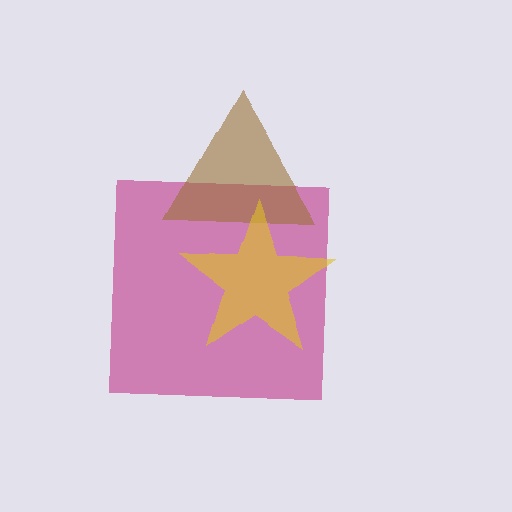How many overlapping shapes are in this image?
There are 3 overlapping shapes in the image.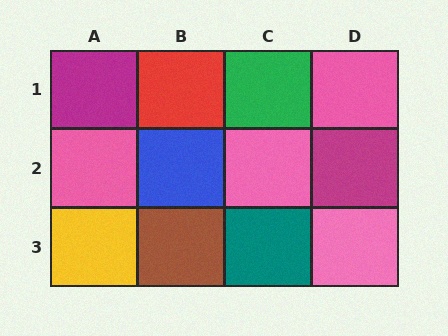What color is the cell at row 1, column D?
Pink.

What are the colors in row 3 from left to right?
Yellow, brown, teal, pink.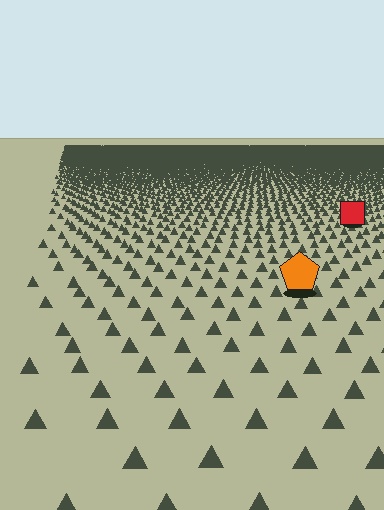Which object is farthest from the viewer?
The red square is farthest from the viewer. It appears smaller and the ground texture around it is denser.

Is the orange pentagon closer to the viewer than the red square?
Yes. The orange pentagon is closer — you can tell from the texture gradient: the ground texture is coarser near it.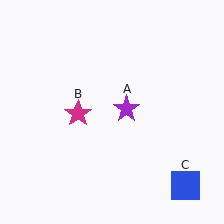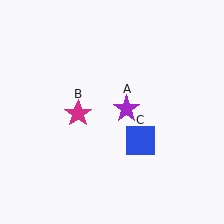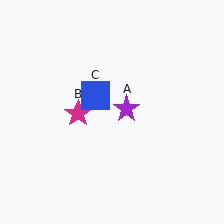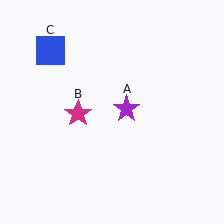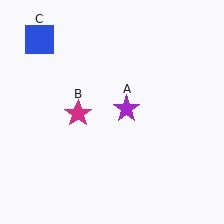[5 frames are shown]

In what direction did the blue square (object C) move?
The blue square (object C) moved up and to the left.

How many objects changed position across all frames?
1 object changed position: blue square (object C).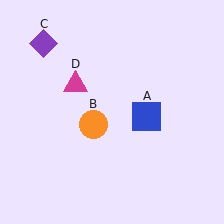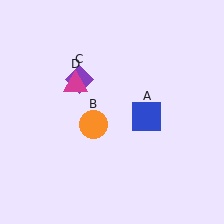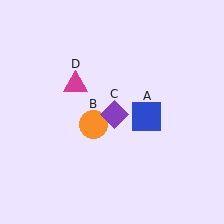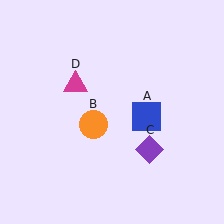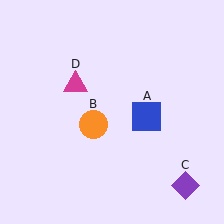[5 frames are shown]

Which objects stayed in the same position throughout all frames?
Blue square (object A) and orange circle (object B) and magenta triangle (object D) remained stationary.